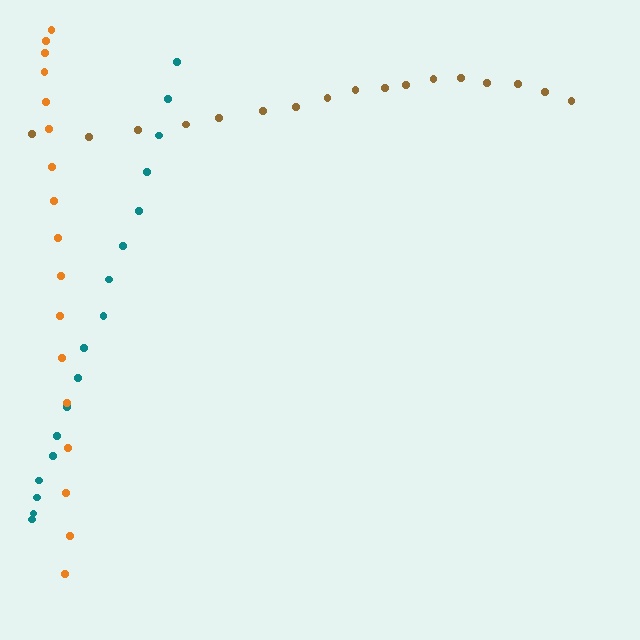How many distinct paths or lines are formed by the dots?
There are 3 distinct paths.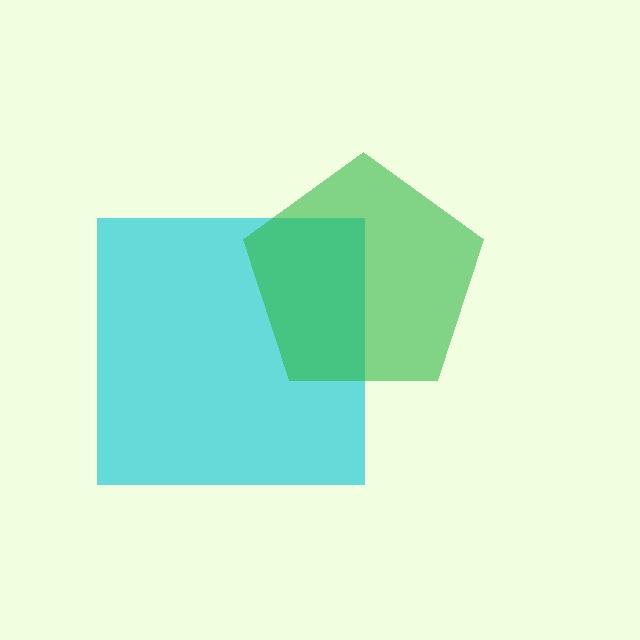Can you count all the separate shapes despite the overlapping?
Yes, there are 2 separate shapes.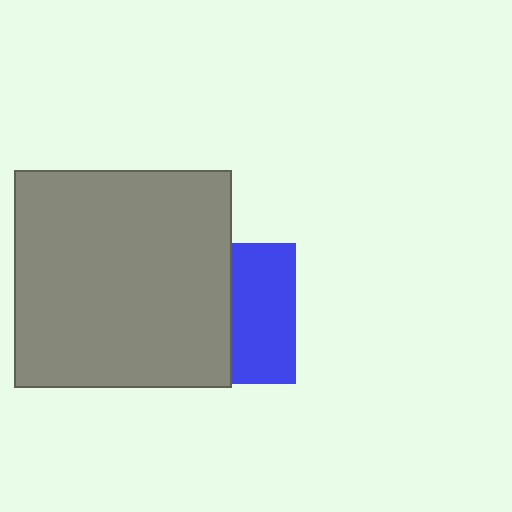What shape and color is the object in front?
The object in front is a gray square.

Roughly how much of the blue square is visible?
About half of it is visible (roughly 46%).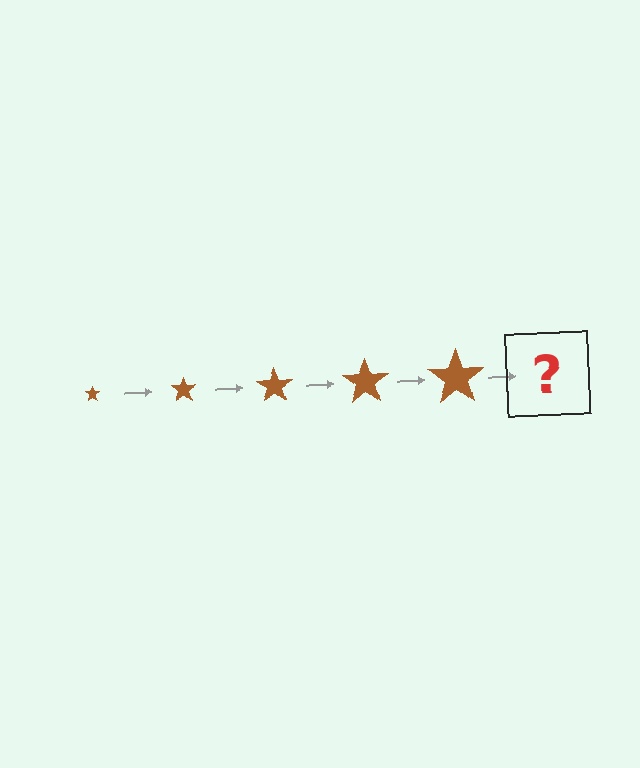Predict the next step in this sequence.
The next step is a brown star, larger than the previous one.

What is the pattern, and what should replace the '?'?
The pattern is that the star gets progressively larger each step. The '?' should be a brown star, larger than the previous one.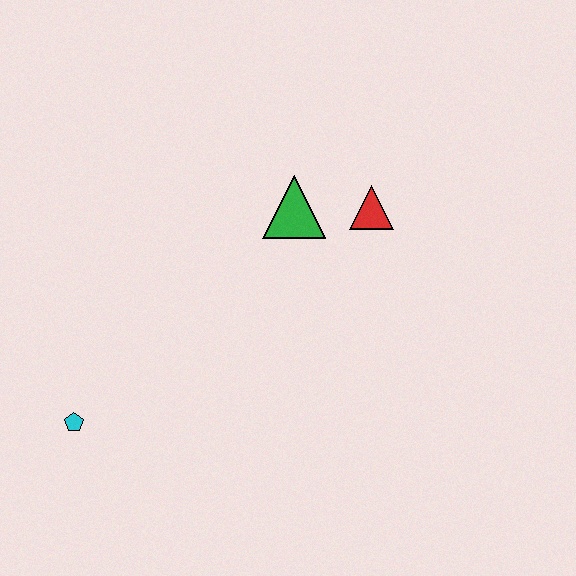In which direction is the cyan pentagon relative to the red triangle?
The cyan pentagon is to the left of the red triangle.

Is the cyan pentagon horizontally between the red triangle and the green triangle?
No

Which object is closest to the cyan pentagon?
The green triangle is closest to the cyan pentagon.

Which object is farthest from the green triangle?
The cyan pentagon is farthest from the green triangle.